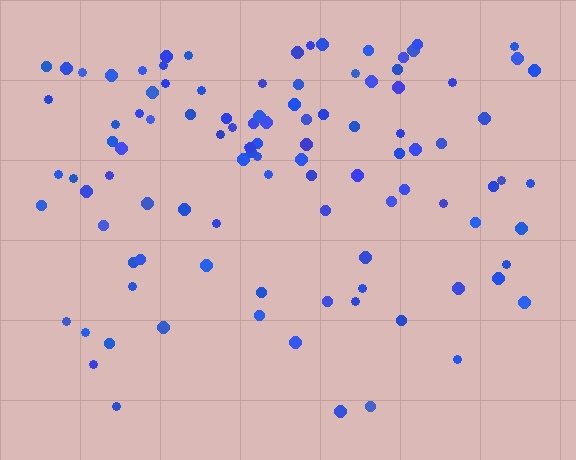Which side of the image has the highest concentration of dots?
The top.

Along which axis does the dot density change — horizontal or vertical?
Vertical.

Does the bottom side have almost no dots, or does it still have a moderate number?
Still a moderate number, just noticeably fewer than the top.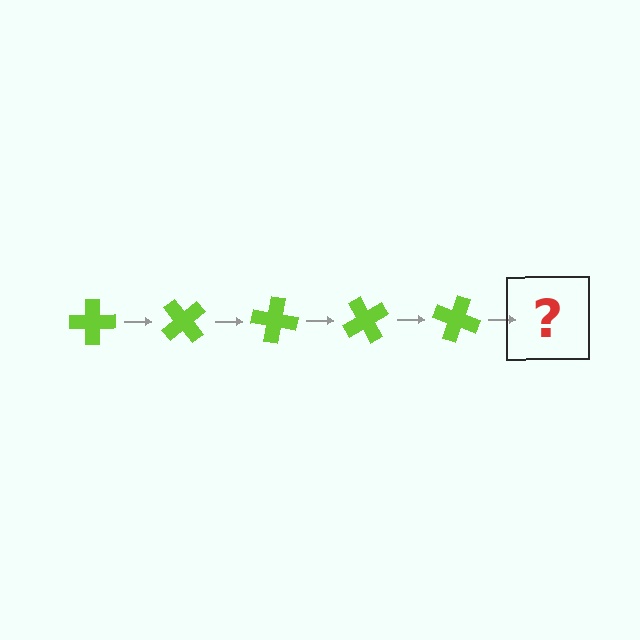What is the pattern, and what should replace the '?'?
The pattern is that the cross rotates 50 degrees each step. The '?' should be a lime cross rotated 250 degrees.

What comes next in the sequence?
The next element should be a lime cross rotated 250 degrees.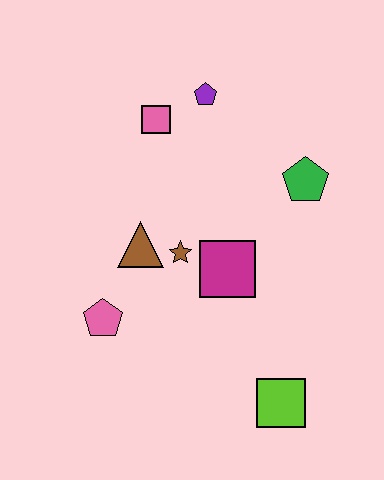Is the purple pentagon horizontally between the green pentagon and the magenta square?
No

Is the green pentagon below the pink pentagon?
No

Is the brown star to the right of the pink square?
Yes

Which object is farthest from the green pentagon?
The pink pentagon is farthest from the green pentagon.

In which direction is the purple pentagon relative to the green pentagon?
The purple pentagon is to the left of the green pentagon.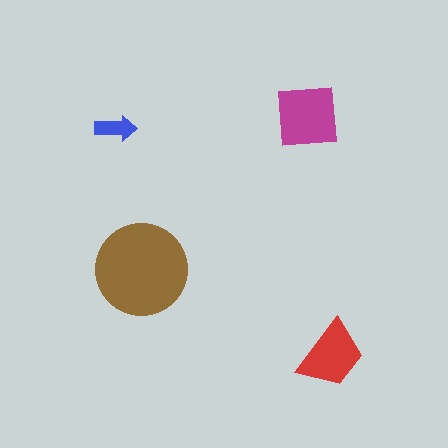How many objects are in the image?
There are 4 objects in the image.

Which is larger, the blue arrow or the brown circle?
The brown circle.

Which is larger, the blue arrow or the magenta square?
The magenta square.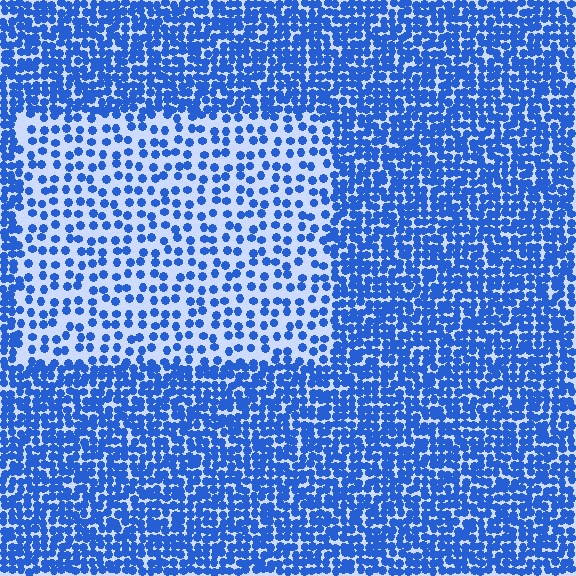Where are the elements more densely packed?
The elements are more densely packed outside the rectangle boundary.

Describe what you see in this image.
The image contains small blue elements arranged at two different densities. A rectangle-shaped region is visible where the elements are less densely packed than the surrounding area.